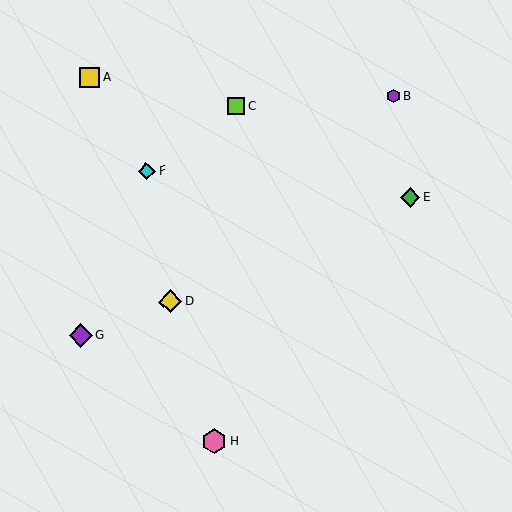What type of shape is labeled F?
Shape F is a cyan diamond.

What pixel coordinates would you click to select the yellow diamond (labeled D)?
Click at (171, 302) to select the yellow diamond D.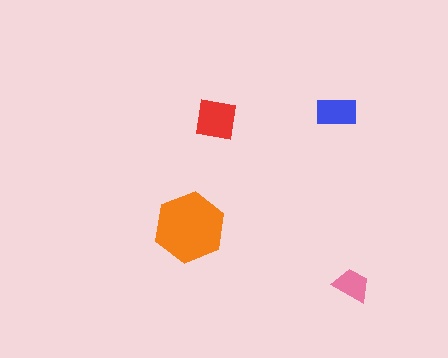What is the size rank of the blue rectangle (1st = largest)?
3rd.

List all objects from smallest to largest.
The pink trapezoid, the blue rectangle, the red square, the orange hexagon.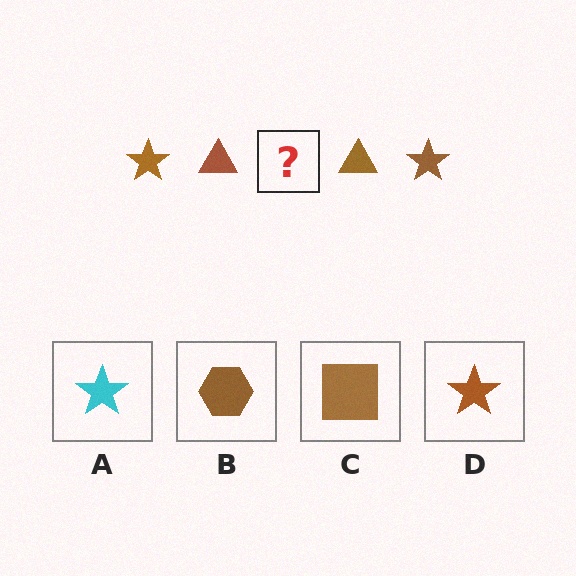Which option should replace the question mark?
Option D.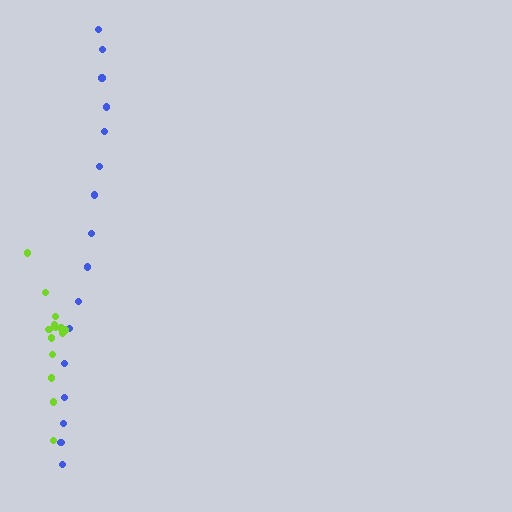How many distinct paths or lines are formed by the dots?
There are 2 distinct paths.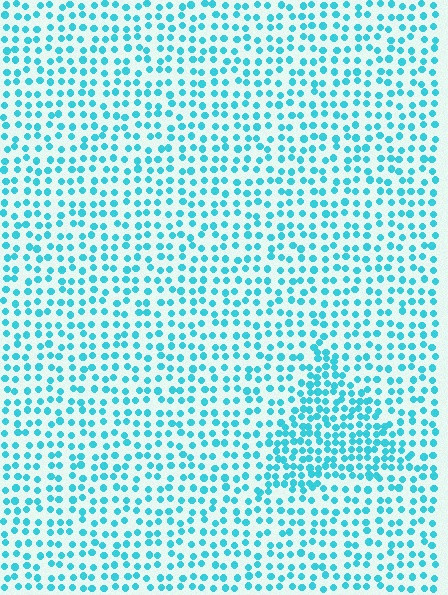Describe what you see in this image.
The image contains small cyan elements arranged at two different densities. A triangle-shaped region is visible where the elements are more densely packed than the surrounding area.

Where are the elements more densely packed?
The elements are more densely packed inside the triangle boundary.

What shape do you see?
I see a triangle.